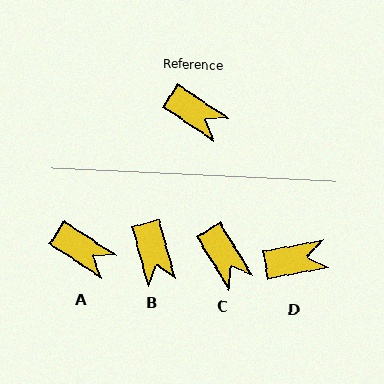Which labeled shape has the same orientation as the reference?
A.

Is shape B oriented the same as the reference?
No, it is off by about 42 degrees.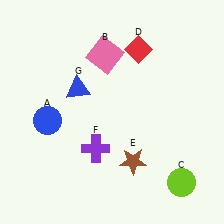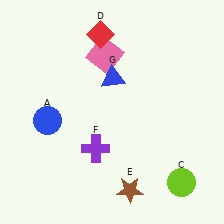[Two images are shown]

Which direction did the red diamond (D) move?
The red diamond (D) moved left.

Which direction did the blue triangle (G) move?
The blue triangle (G) moved right.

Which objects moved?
The objects that moved are: the red diamond (D), the brown star (E), the blue triangle (G).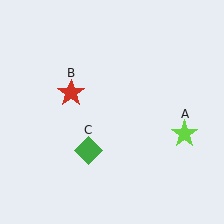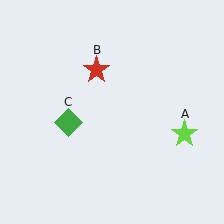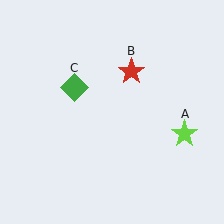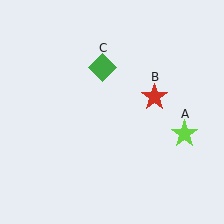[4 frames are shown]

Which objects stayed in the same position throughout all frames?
Lime star (object A) remained stationary.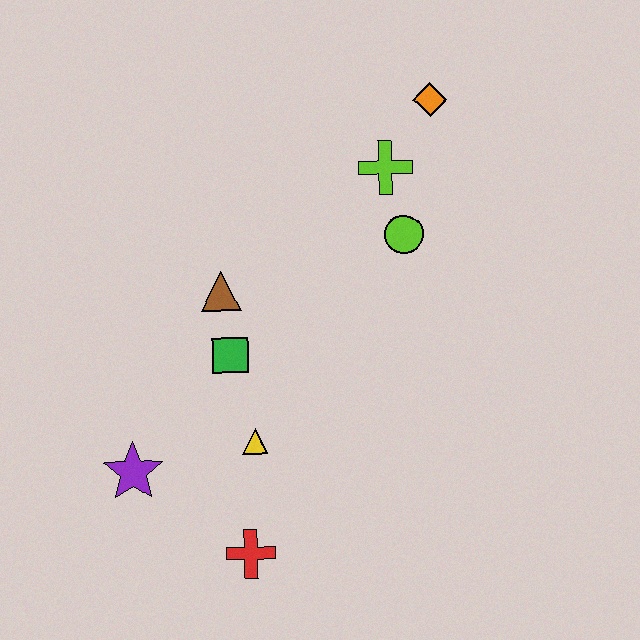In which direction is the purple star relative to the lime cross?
The purple star is below the lime cross.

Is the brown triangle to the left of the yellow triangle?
Yes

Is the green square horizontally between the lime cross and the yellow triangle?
No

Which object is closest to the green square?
The brown triangle is closest to the green square.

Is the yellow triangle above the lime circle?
No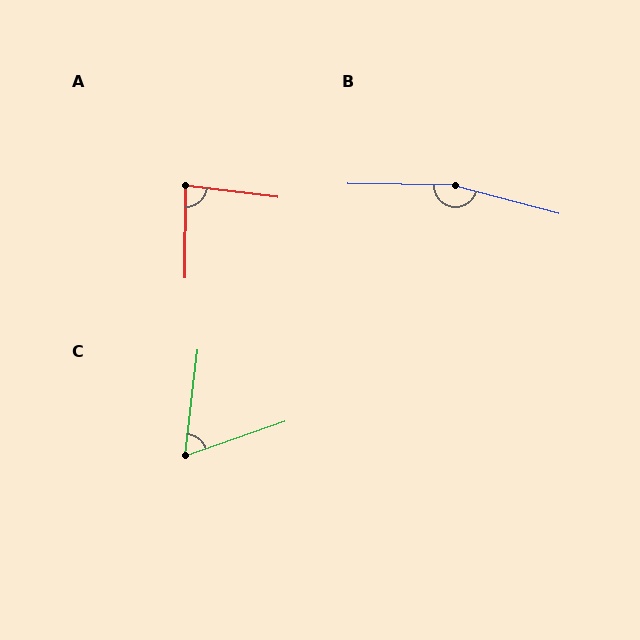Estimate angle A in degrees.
Approximately 83 degrees.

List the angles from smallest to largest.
C (64°), A (83°), B (166°).